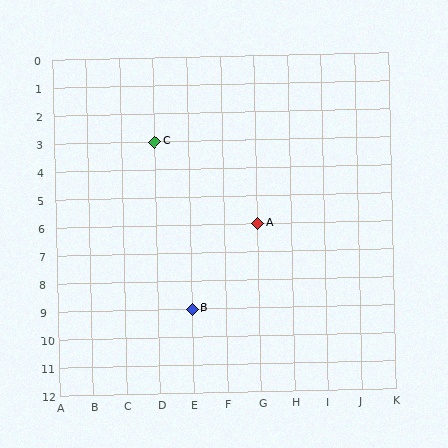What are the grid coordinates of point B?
Point B is at grid coordinates (E, 9).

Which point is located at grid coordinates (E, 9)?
Point B is at (E, 9).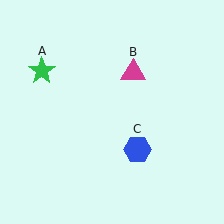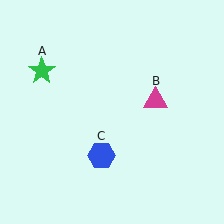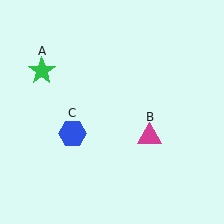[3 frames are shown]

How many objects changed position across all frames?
2 objects changed position: magenta triangle (object B), blue hexagon (object C).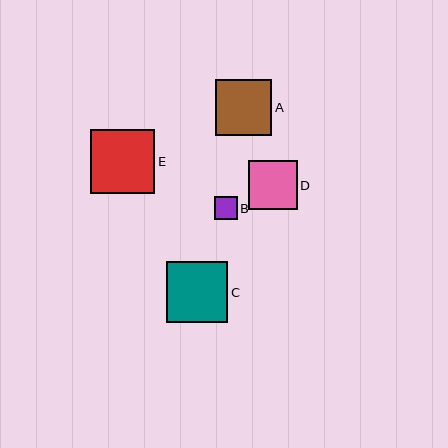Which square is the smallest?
Square B is the smallest with a size of approximately 23 pixels.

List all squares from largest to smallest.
From largest to smallest: E, C, A, D, B.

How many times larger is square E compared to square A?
Square E is approximately 1.1 times the size of square A.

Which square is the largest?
Square E is the largest with a size of approximately 65 pixels.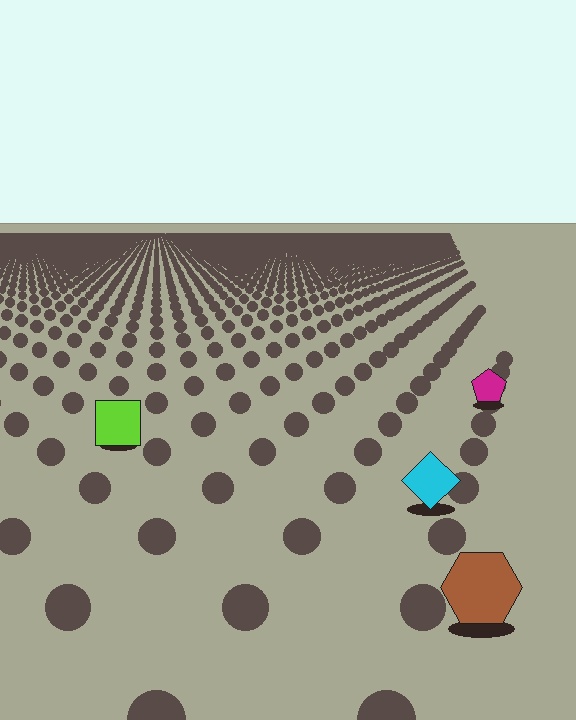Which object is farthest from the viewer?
The magenta pentagon is farthest from the viewer. It appears smaller and the ground texture around it is denser.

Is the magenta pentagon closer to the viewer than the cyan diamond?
No. The cyan diamond is closer — you can tell from the texture gradient: the ground texture is coarser near it.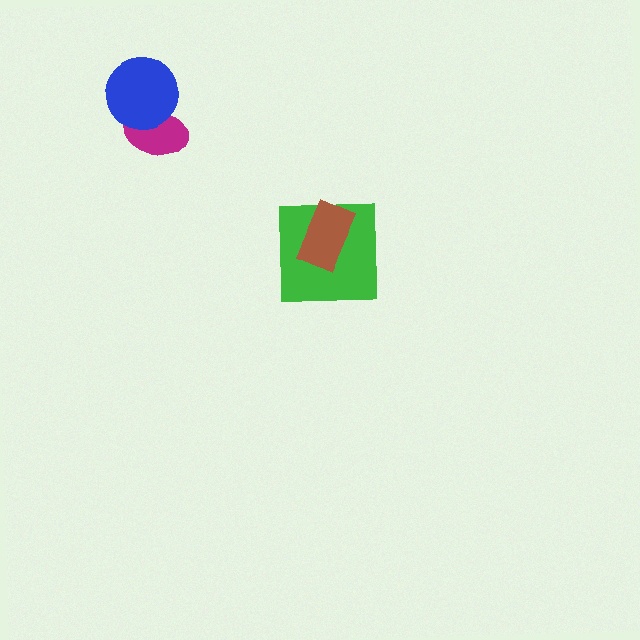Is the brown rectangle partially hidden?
No, no other shape covers it.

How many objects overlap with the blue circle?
1 object overlaps with the blue circle.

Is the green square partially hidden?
Yes, it is partially covered by another shape.